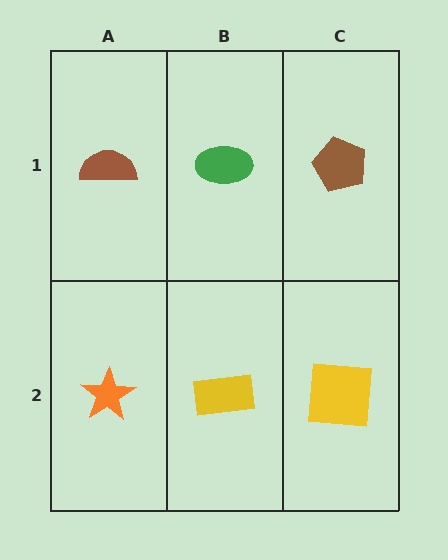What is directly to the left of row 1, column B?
A brown semicircle.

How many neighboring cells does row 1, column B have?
3.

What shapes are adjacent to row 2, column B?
A green ellipse (row 1, column B), an orange star (row 2, column A), a yellow square (row 2, column C).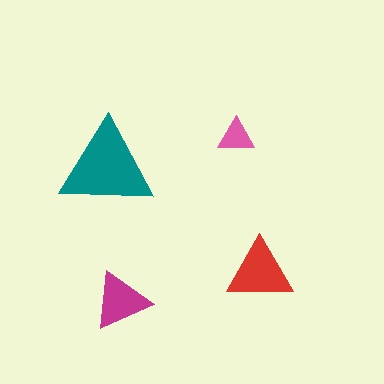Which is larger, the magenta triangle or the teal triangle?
The teal one.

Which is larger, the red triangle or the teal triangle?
The teal one.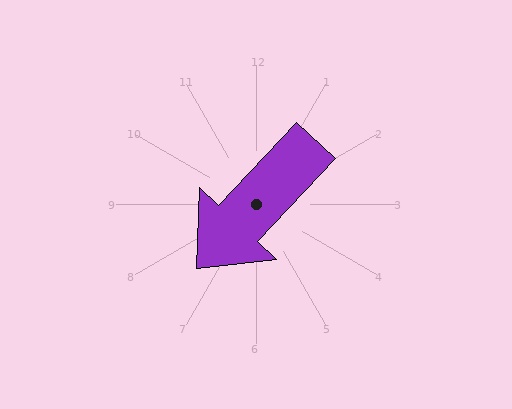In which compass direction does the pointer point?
Southwest.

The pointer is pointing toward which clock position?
Roughly 7 o'clock.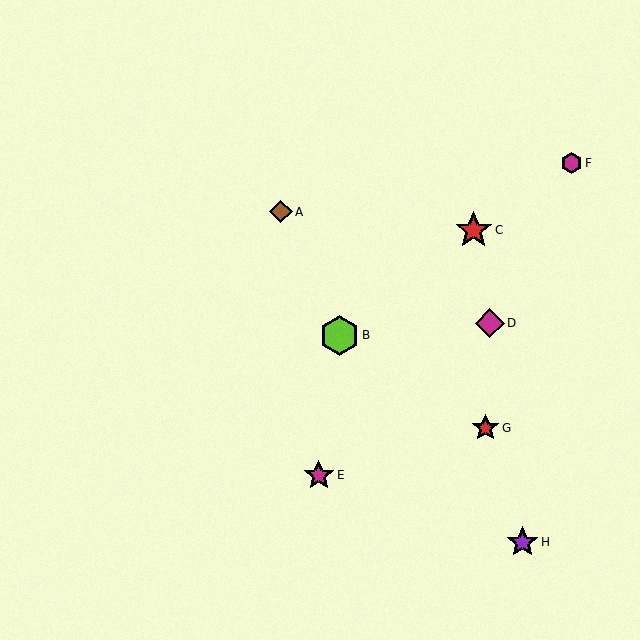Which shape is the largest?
The lime hexagon (labeled B) is the largest.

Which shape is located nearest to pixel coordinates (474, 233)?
The red star (labeled C) at (474, 230) is nearest to that location.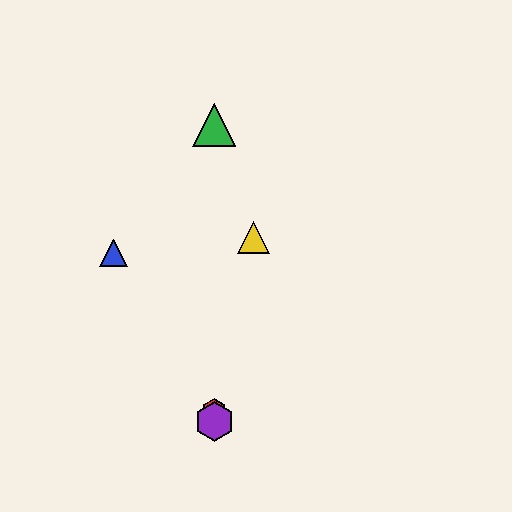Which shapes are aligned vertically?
The red hexagon, the green triangle, the purple hexagon are aligned vertically.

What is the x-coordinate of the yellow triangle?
The yellow triangle is at x≈253.